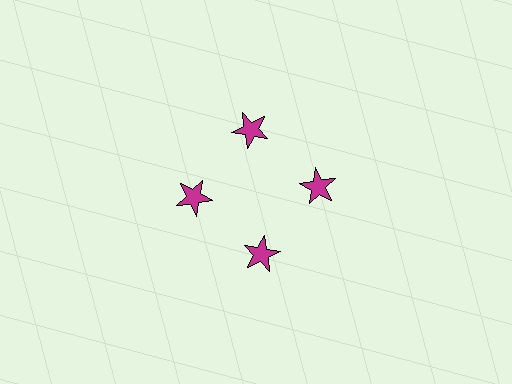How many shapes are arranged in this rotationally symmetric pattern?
There are 4 shapes, arranged in 4 groups of 1.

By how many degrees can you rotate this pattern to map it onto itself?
The pattern maps onto itself every 90 degrees of rotation.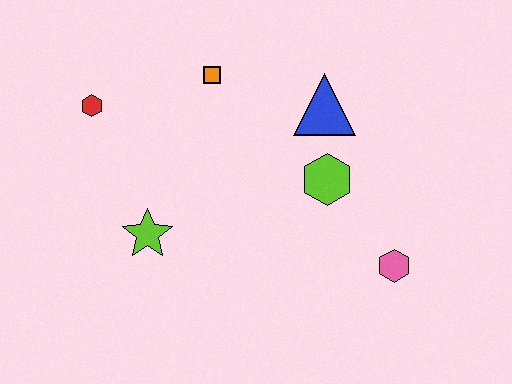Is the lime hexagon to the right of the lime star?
Yes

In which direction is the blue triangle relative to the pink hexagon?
The blue triangle is above the pink hexagon.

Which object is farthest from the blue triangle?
The red hexagon is farthest from the blue triangle.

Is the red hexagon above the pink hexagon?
Yes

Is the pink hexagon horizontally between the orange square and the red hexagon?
No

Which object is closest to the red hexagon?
The orange square is closest to the red hexagon.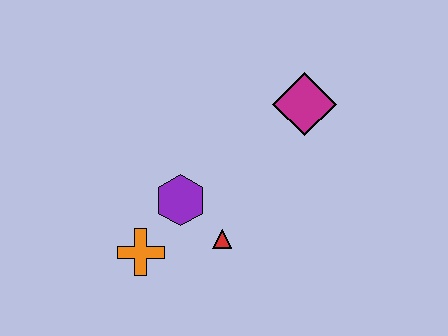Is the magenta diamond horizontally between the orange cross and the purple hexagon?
No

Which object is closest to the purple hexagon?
The red triangle is closest to the purple hexagon.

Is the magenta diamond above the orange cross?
Yes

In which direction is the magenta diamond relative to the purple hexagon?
The magenta diamond is to the right of the purple hexagon.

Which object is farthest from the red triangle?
The magenta diamond is farthest from the red triangle.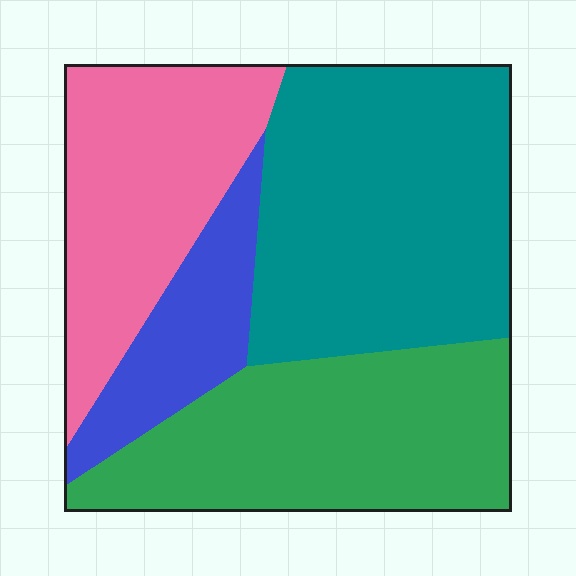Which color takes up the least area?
Blue, at roughly 10%.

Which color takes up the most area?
Teal, at roughly 35%.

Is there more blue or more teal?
Teal.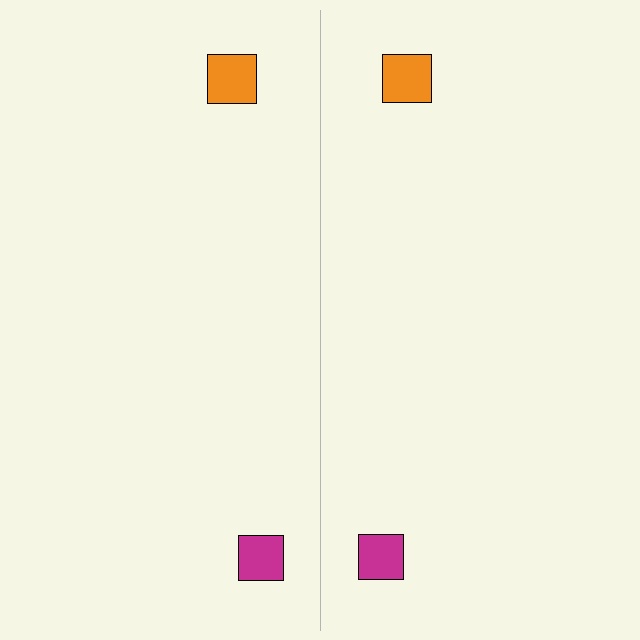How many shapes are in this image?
There are 4 shapes in this image.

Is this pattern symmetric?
Yes, this pattern has bilateral (reflection) symmetry.